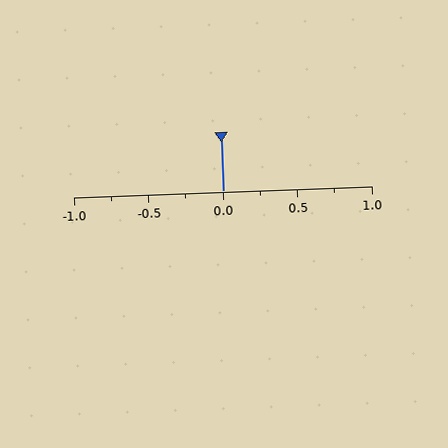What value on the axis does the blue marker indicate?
The marker indicates approximately 0.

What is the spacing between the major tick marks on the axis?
The major ticks are spaced 0.5 apart.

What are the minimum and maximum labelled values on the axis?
The axis runs from -1.0 to 1.0.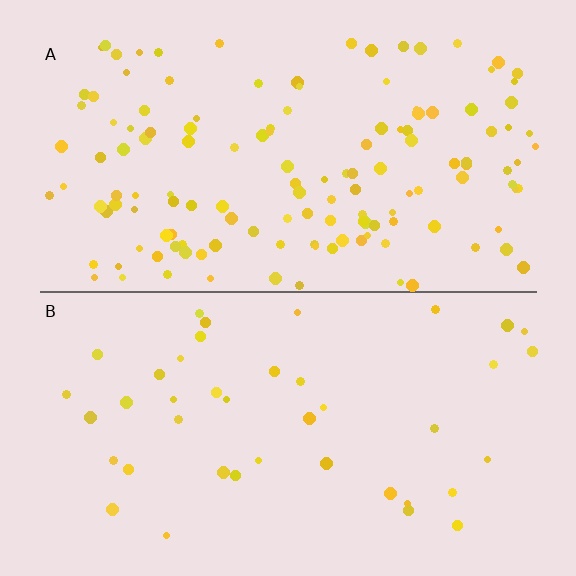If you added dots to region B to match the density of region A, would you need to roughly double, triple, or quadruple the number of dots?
Approximately triple.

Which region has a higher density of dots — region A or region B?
A (the top).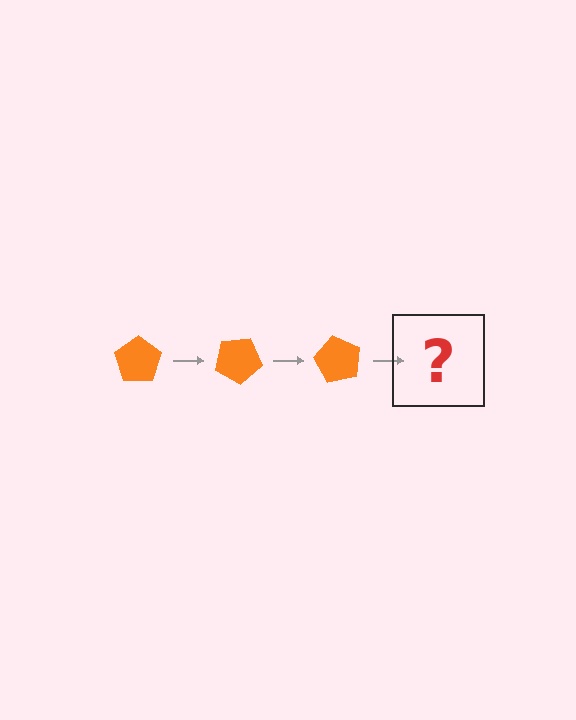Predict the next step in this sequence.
The next step is an orange pentagon rotated 90 degrees.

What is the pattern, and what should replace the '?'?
The pattern is that the pentagon rotates 30 degrees each step. The '?' should be an orange pentagon rotated 90 degrees.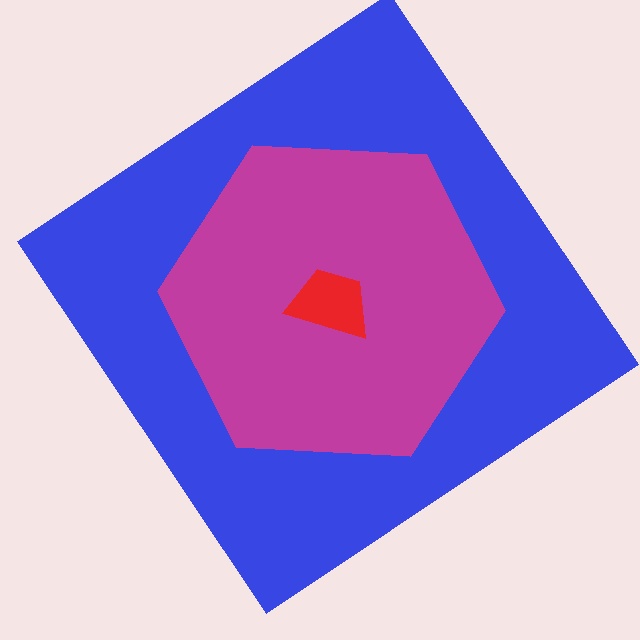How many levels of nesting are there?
3.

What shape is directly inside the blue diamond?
The magenta hexagon.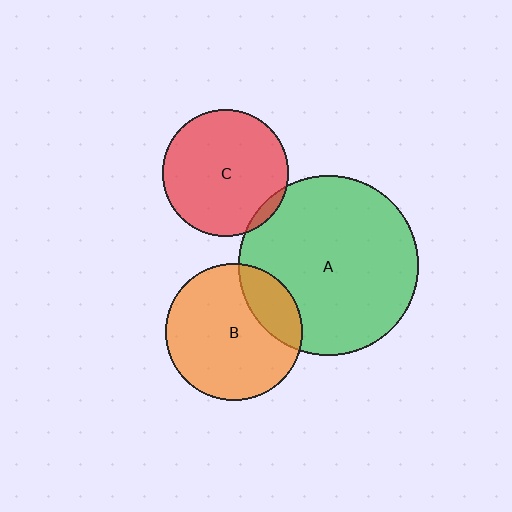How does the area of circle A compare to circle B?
Approximately 1.7 times.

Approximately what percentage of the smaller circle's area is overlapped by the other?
Approximately 5%.